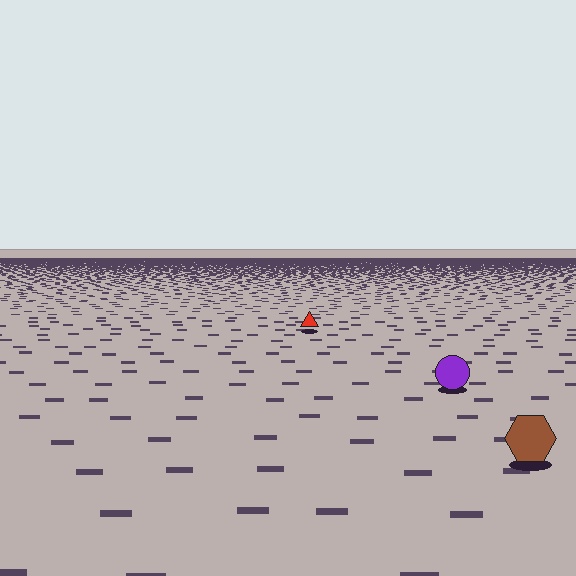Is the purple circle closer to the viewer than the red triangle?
Yes. The purple circle is closer — you can tell from the texture gradient: the ground texture is coarser near it.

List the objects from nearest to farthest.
From nearest to farthest: the brown hexagon, the purple circle, the red triangle.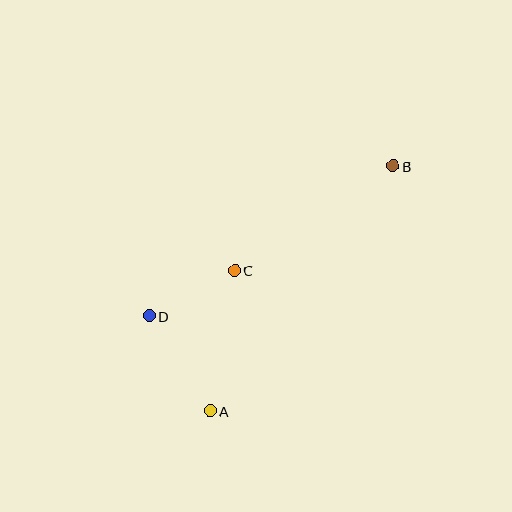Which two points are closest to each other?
Points C and D are closest to each other.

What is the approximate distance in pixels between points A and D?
The distance between A and D is approximately 113 pixels.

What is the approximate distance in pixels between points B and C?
The distance between B and C is approximately 190 pixels.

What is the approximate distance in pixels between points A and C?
The distance between A and C is approximately 142 pixels.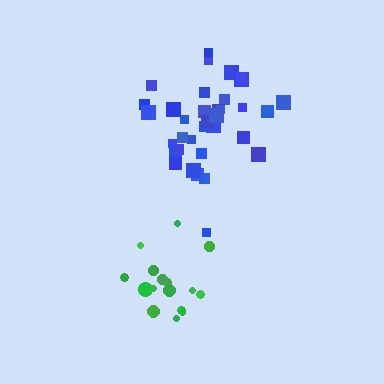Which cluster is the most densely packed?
Green.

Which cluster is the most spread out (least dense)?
Blue.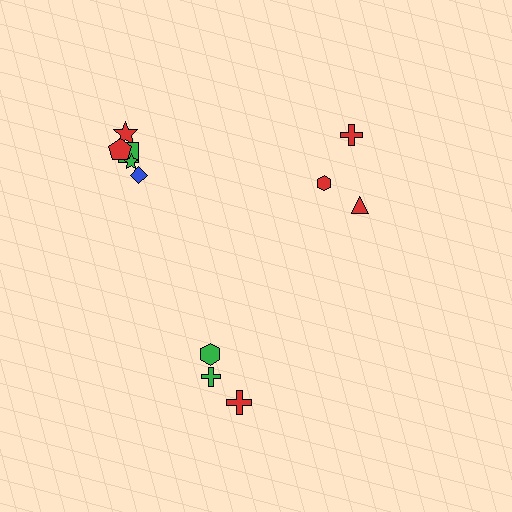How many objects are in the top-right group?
There are 3 objects.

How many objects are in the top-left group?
There are 5 objects.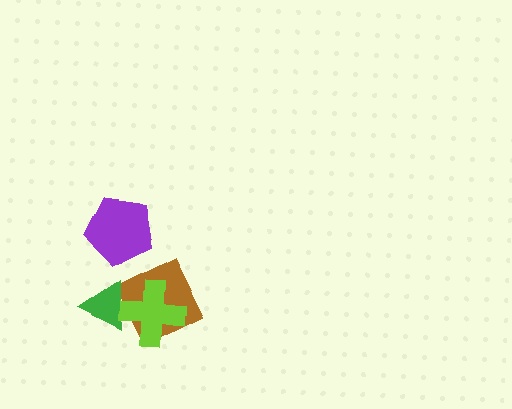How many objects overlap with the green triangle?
2 objects overlap with the green triangle.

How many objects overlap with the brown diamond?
2 objects overlap with the brown diamond.